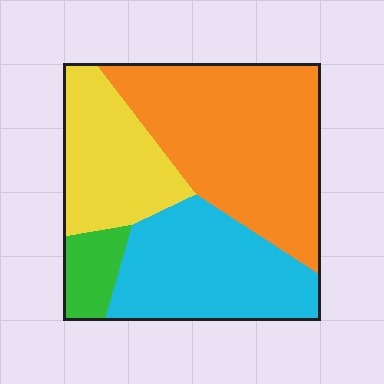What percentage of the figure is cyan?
Cyan takes up about one quarter (1/4) of the figure.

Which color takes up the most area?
Orange, at roughly 40%.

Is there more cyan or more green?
Cyan.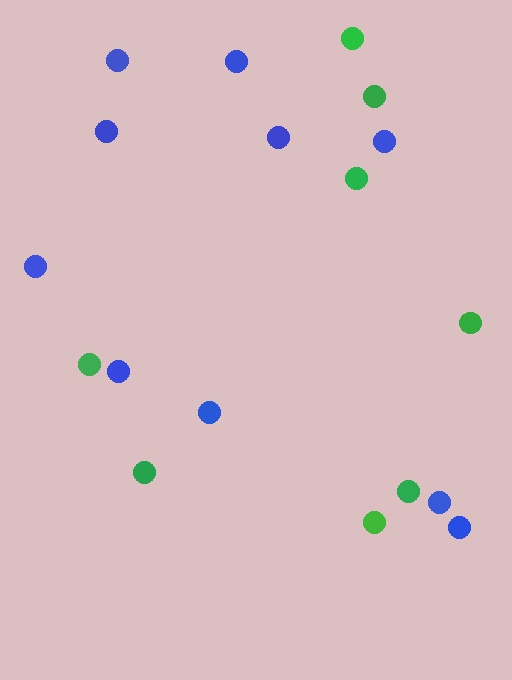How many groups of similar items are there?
There are 2 groups: one group of green circles (8) and one group of blue circles (10).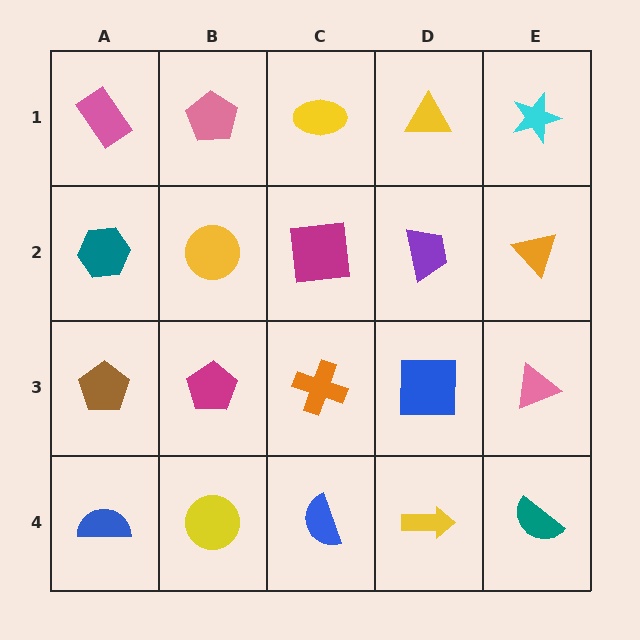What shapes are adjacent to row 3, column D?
A purple trapezoid (row 2, column D), a yellow arrow (row 4, column D), an orange cross (row 3, column C), a pink triangle (row 3, column E).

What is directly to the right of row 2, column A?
A yellow circle.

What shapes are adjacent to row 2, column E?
A cyan star (row 1, column E), a pink triangle (row 3, column E), a purple trapezoid (row 2, column D).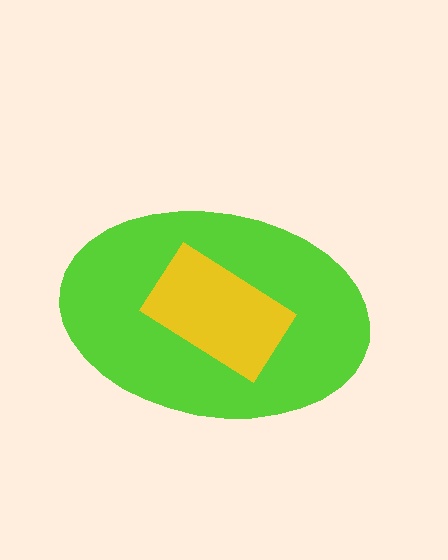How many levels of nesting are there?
2.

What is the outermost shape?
The lime ellipse.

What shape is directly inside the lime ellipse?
The yellow rectangle.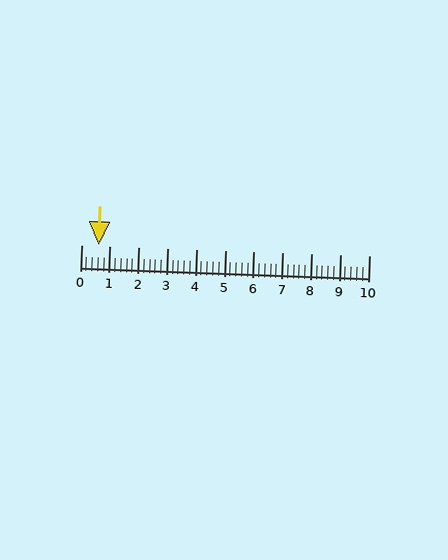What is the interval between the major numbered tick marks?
The major tick marks are spaced 1 units apart.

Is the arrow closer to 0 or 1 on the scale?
The arrow is closer to 1.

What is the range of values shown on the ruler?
The ruler shows values from 0 to 10.